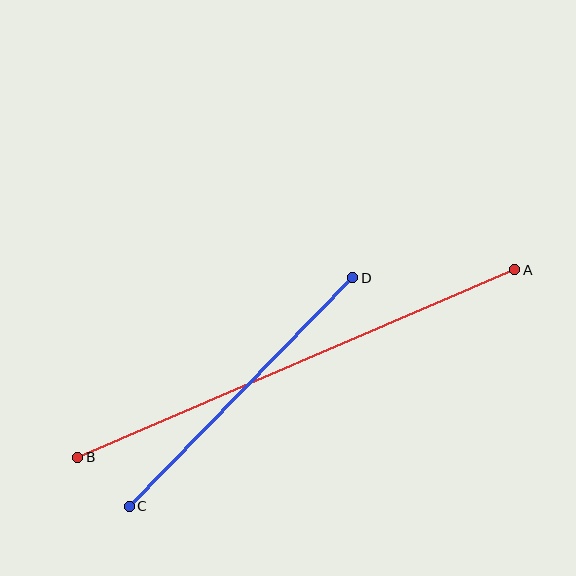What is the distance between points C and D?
The distance is approximately 320 pixels.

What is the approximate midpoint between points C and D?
The midpoint is at approximately (241, 392) pixels.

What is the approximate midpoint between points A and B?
The midpoint is at approximately (296, 363) pixels.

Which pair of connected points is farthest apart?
Points A and B are farthest apart.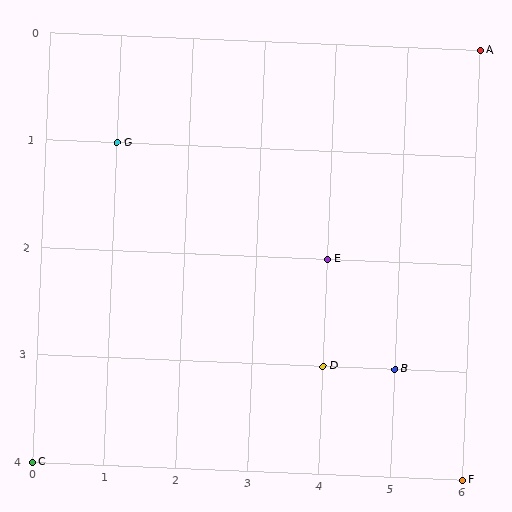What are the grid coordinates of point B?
Point B is at grid coordinates (5, 3).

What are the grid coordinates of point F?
Point F is at grid coordinates (6, 4).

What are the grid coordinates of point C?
Point C is at grid coordinates (0, 4).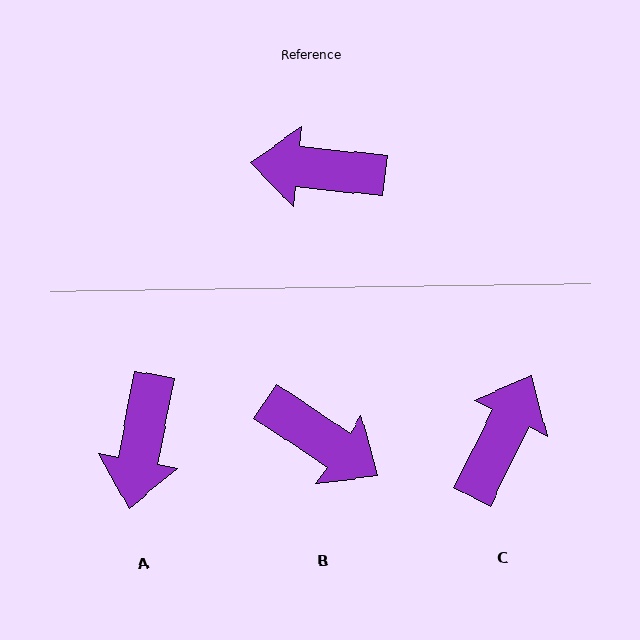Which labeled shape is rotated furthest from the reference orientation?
B, about 152 degrees away.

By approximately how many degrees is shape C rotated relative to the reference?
Approximately 111 degrees clockwise.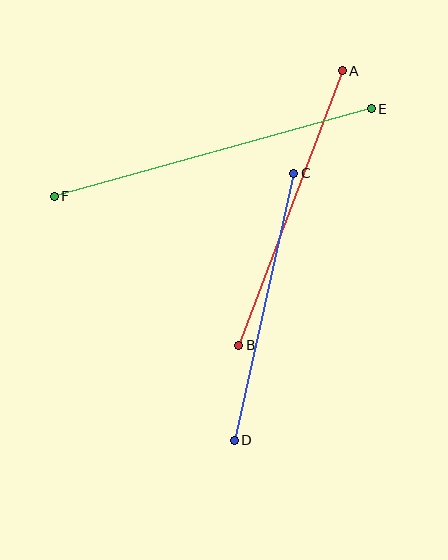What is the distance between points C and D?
The distance is approximately 273 pixels.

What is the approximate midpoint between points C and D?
The midpoint is at approximately (264, 307) pixels.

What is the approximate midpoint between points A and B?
The midpoint is at approximately (290, 208) pixels.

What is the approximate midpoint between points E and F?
The midpoint is at approximately (213, 152) pixels.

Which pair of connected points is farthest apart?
Points E and F are farthest apart.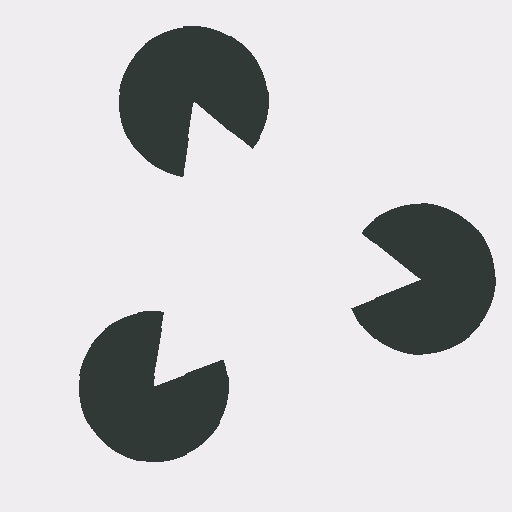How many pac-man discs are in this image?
There are 3 — one at each vertex of the illusory triangle.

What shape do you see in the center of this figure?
An illusory triangle — its edges are inferred from the aligned wedge cuts in the pac-man discs, not physically drawn.